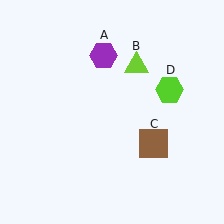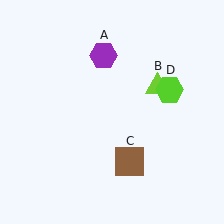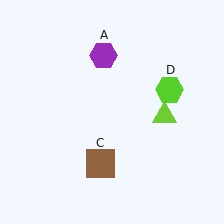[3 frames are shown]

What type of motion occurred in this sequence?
The lime triangle (object B), brown square (object C) rotated clockwise around the center of the scene.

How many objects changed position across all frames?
2 objects changed position: lime triangle (object B), brown square (object C).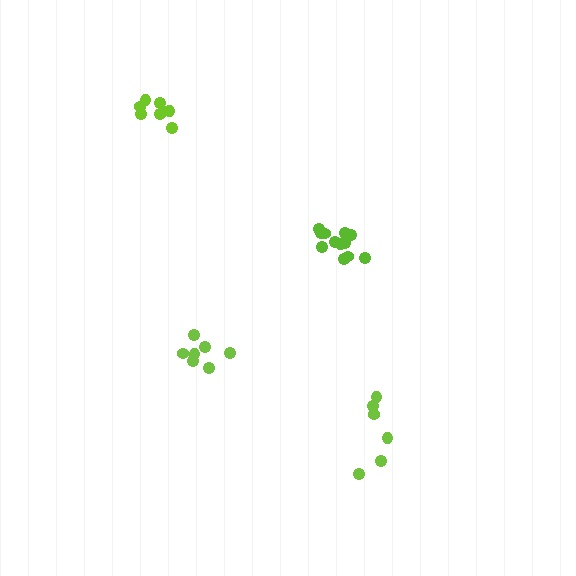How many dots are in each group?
Group 1: 8 dots, Group 2: 12 dots, Group 3: 7 dots, Group 4: 6 dots (33 total).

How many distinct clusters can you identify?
There are 4 distinct clusters.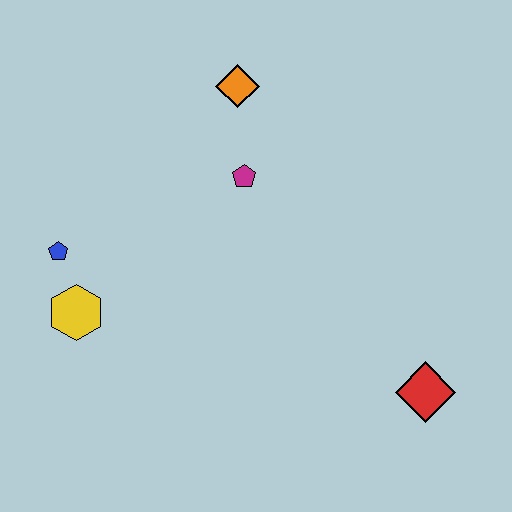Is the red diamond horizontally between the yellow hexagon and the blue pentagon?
No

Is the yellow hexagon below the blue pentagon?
Yes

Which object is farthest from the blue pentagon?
The red diamond is farthest from the blue pentagon.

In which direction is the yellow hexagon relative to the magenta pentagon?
The yellow hexagon is to the left of the magenta pentagon.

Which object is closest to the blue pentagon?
The yellow hexagon is closest to the blue pentagon.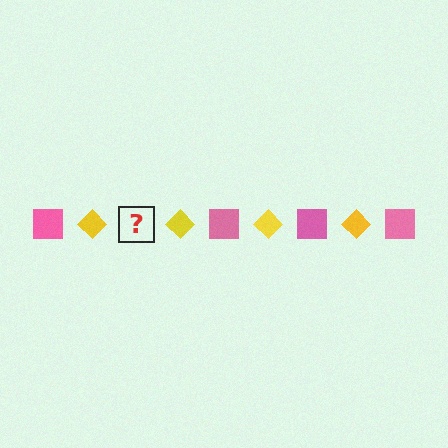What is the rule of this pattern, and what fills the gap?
The rule is that the pattern alternates between pink square and yellow diamond. The gap should be filled with a pink square.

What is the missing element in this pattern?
The missing element is a pink square.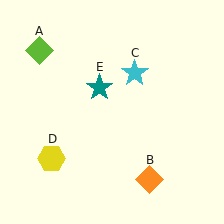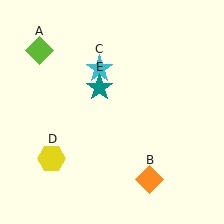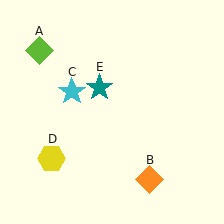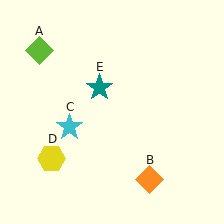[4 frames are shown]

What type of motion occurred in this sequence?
The cyan star (object C) rotated counterclockwise around the center of the scene.